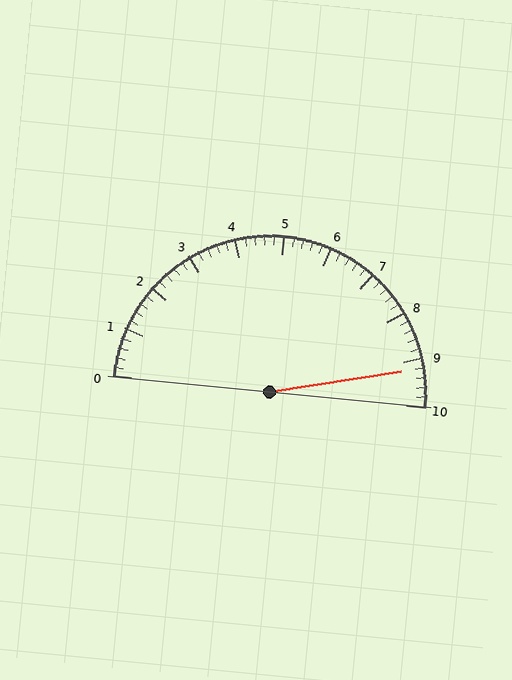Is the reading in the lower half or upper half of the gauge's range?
The reading is in the upper half of the range (0 to 10).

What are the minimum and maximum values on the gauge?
The gauge ranges from 0 to 10.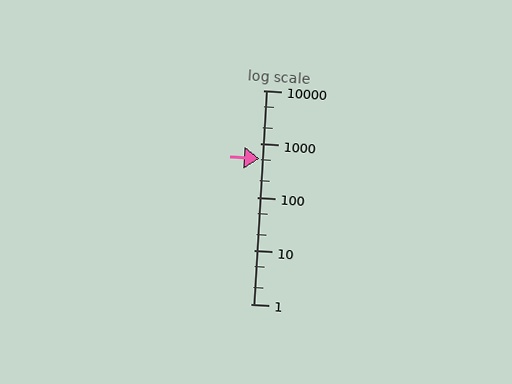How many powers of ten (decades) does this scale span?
The scale spans 4 decades, from 1 to 10000.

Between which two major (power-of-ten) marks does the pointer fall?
The pointer is between 100 and 1000.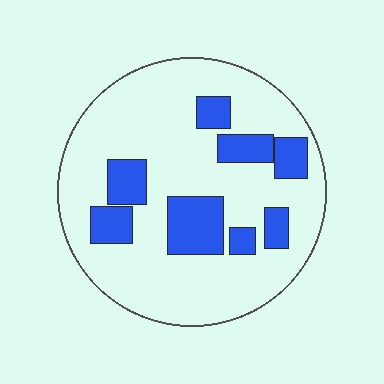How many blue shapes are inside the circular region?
8.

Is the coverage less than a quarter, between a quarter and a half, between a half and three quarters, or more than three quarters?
Less than a quarter.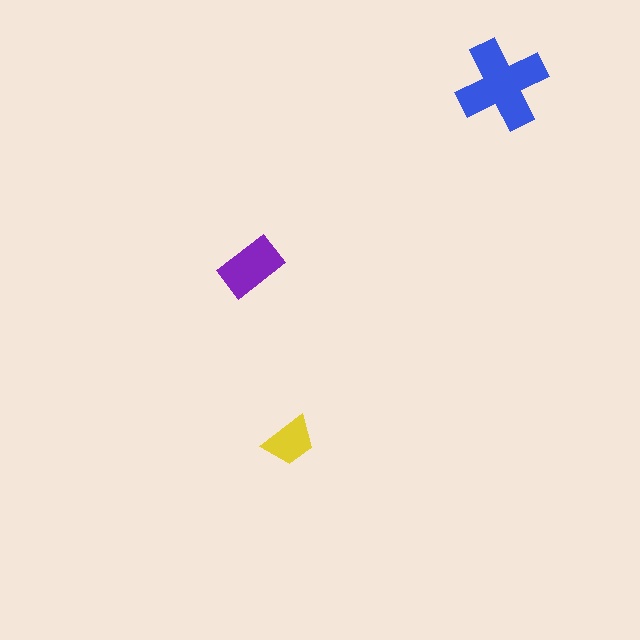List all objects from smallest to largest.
The yellow trapezoid, the purple rectangle, the blue cross.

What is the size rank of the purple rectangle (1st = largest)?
2nd.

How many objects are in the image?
There are 3 objects in the image.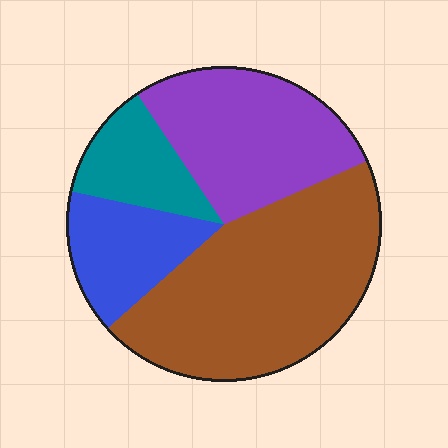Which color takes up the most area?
Brown, at roughly 45%.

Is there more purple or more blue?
Purple.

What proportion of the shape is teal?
Teal covers around 10% of the shape.